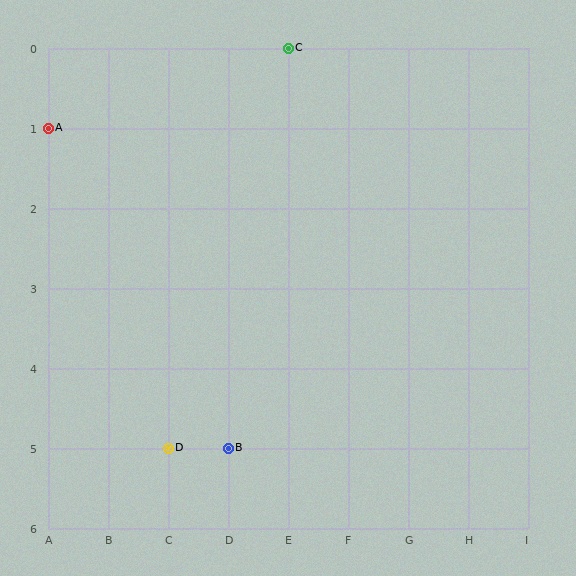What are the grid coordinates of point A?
Point A is at grid coordinates (A, 1).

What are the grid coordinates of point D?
Point D is at grid coordinates (C, 5).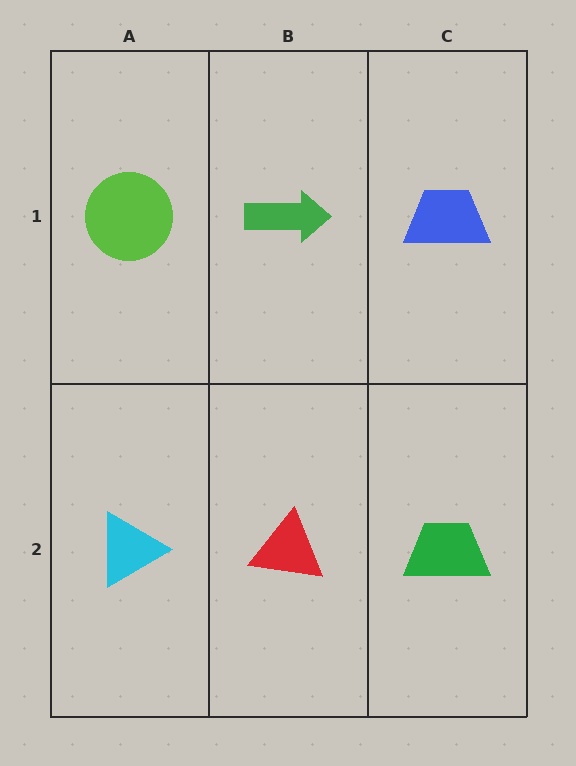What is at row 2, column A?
A cyan triangle.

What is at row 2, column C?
A green trapezoid.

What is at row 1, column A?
A lime circle.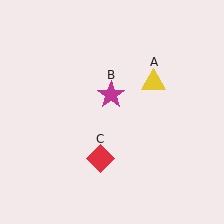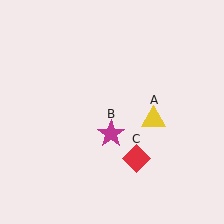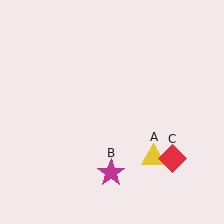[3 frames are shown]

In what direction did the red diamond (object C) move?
The red diamond (object C) moved right.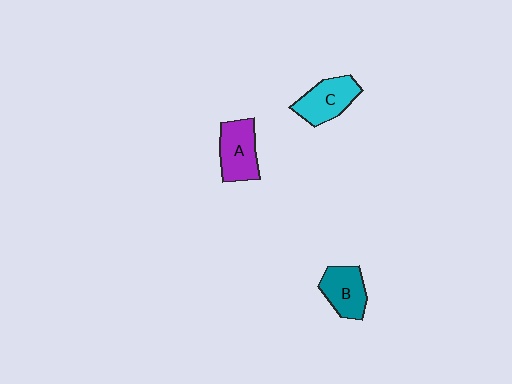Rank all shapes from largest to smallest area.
From largest to smallest: A (purple), C (cyan), B (teal).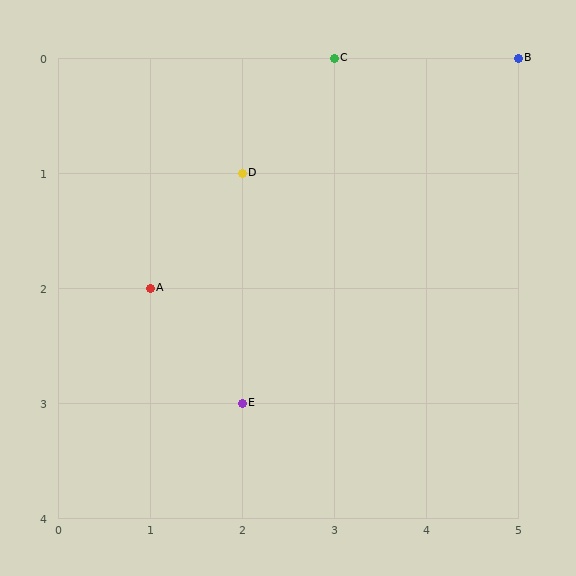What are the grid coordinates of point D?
Point D is at grid coordinates (2, 1).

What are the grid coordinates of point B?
Point B is at grid coordinates (5, 0).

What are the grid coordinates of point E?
Point E is at grid coordinates (2, 3).